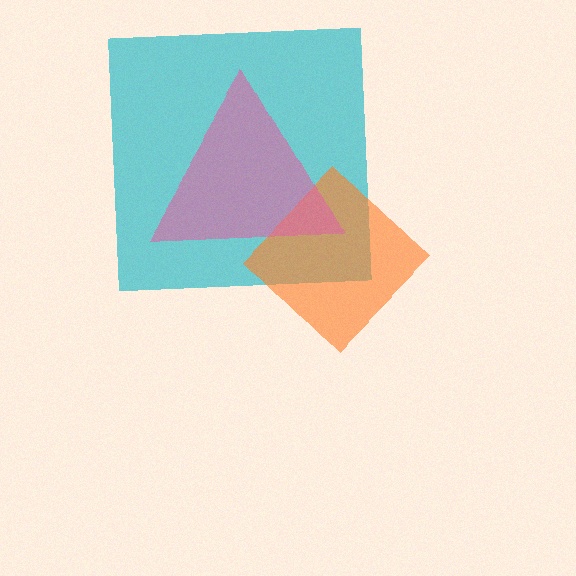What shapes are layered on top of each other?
The layered shapes are: a cyan square, an orange diamond, a pink triangle.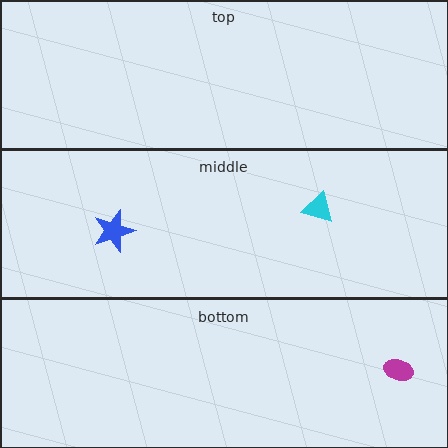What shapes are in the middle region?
The cyan triangle, the blue star.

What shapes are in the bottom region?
The magenta ellipse.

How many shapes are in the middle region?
2.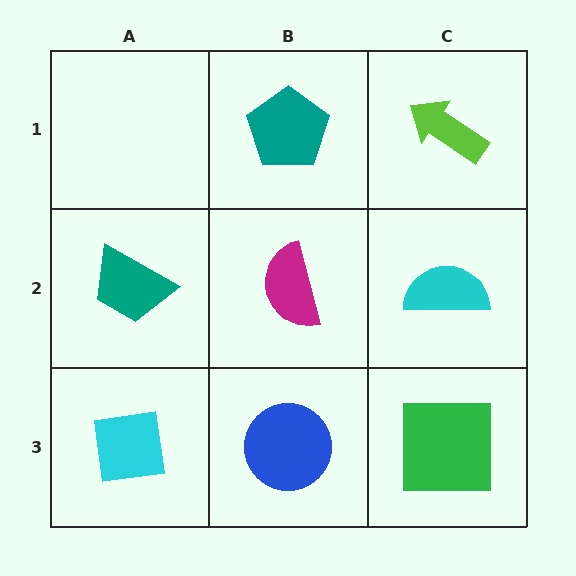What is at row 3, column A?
A cyan square.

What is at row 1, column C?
A lime arrow.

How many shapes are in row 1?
2 shapes.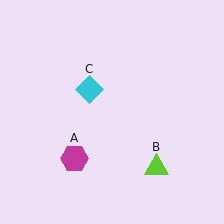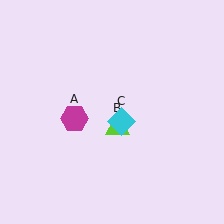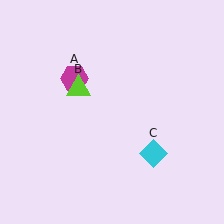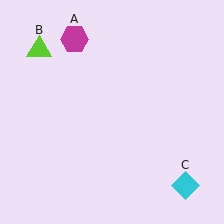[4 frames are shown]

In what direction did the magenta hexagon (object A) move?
The magenta hexagon (object A) moved up.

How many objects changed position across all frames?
3 objects changed position: magenta hexagon (object A), lime triangle (object B), cyan diamond (object C).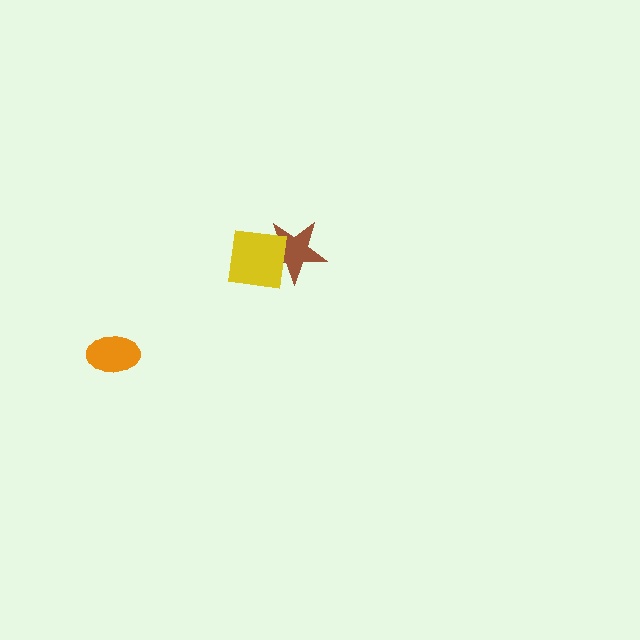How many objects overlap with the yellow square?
1 object overlaps with the yellow square.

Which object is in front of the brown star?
The yellow square is in front of the brown star.